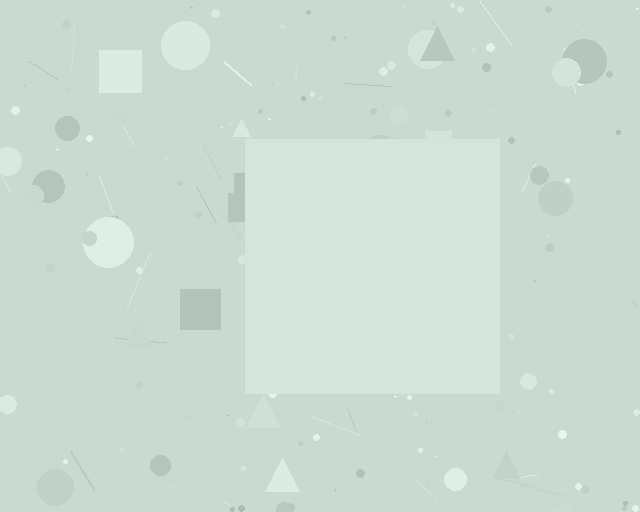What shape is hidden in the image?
A square is hidden in the image.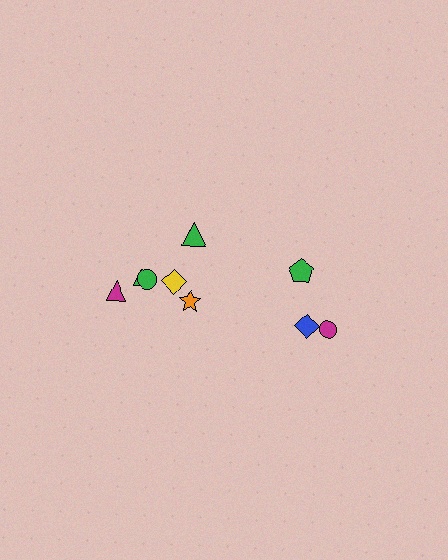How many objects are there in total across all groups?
There are 9 objects.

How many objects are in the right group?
There are 3 objects.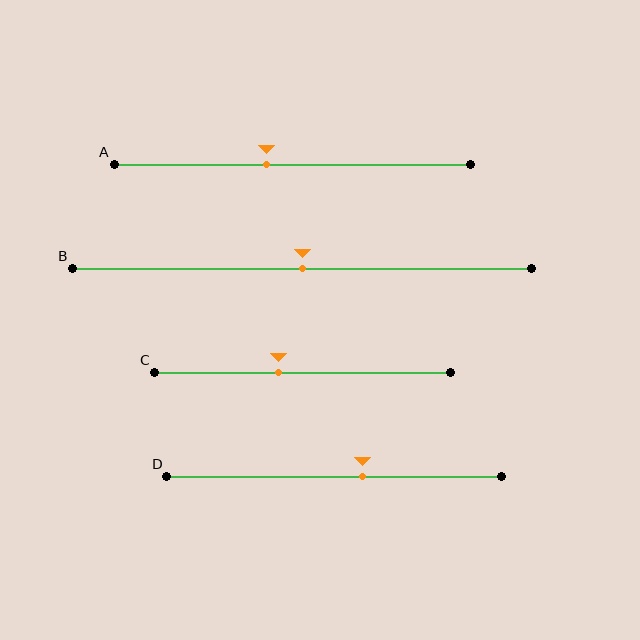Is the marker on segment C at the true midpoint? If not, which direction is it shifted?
No, the marker on segment C is shifted to the left by about 8% of the segment length.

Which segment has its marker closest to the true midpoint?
Segment B has its marker closest to the true midpoint.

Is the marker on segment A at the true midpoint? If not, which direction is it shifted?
No, the marker on segment A is shifted to the left by about 7% of the segment length.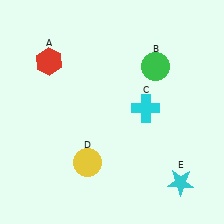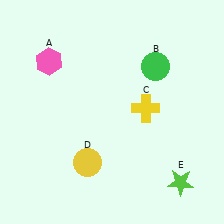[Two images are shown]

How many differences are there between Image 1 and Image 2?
There are 3 differences between the two images.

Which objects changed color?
A changed from red to pink. C changed from cyan to yellow. E changed from cyan to lime.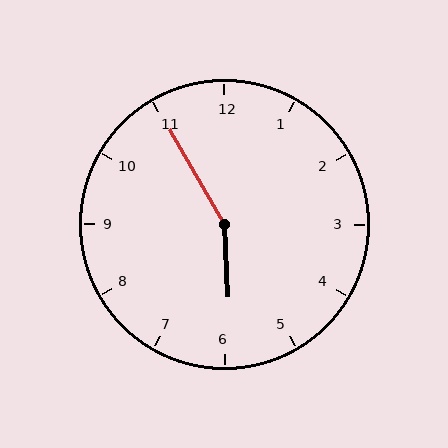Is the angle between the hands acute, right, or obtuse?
It is obtuse.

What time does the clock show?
5:55.